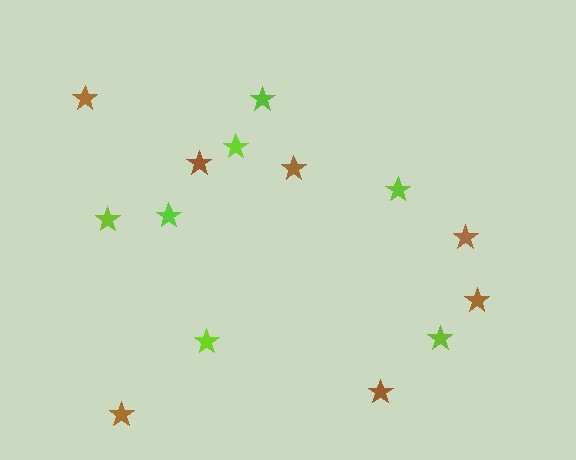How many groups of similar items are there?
There are 2 groups: one group of brown stars (7) and one group of lime stars (7).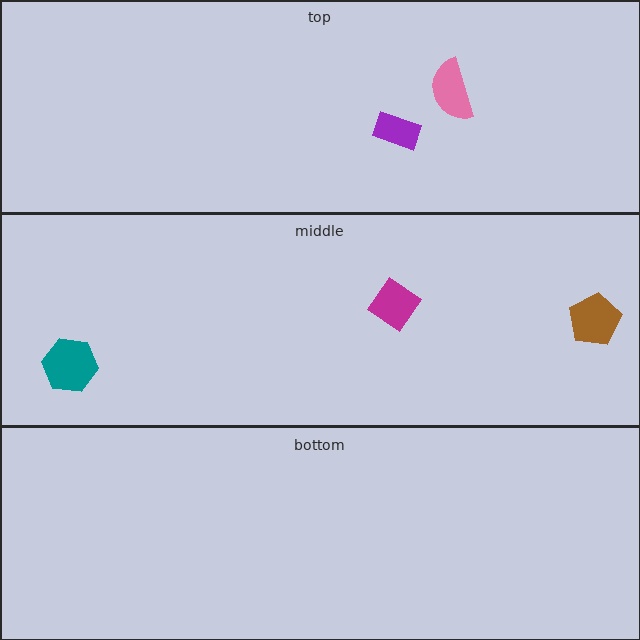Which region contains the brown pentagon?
The middle region.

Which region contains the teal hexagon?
The middle region.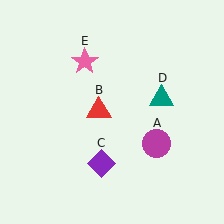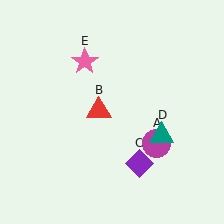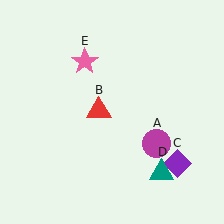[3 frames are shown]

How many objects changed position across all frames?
2 objects changed position: purple diamond (object C), teal triangle (object D).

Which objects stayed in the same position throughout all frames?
Magenta circle (object A) and red triangle (object B) and pink star (object E) remained stationary.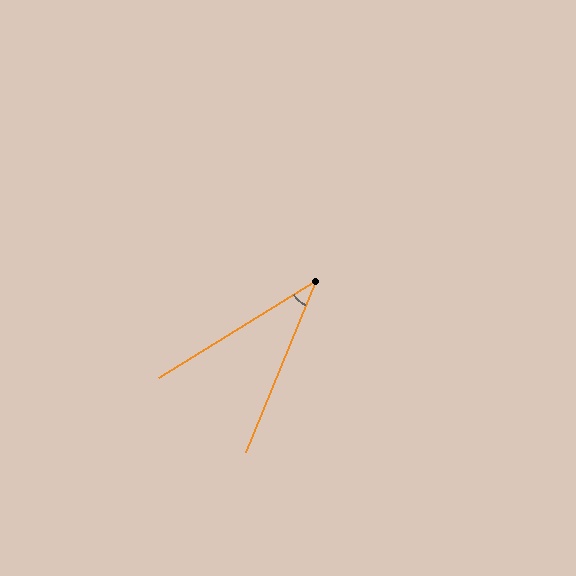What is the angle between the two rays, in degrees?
Approximately 36 degrees.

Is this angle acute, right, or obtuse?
It is acute.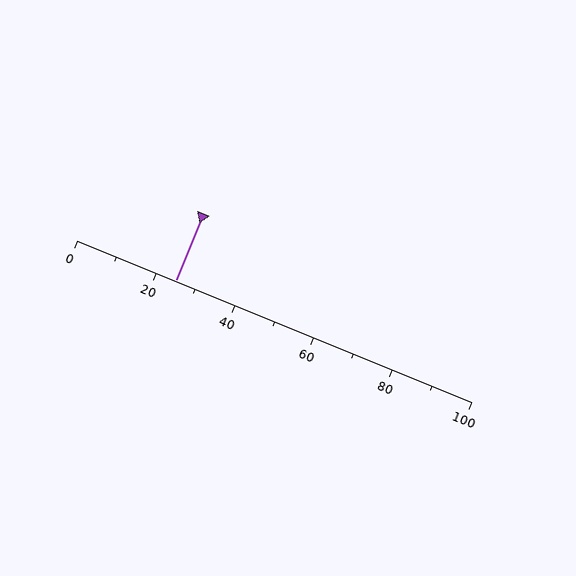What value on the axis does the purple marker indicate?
The marker indicates approximately 25.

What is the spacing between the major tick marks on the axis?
The major ticks are spaced 20 apart.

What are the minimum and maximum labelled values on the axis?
The axis runs from 0 to 100.